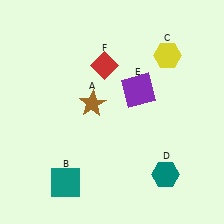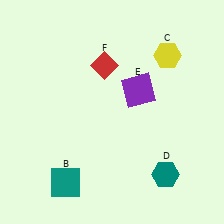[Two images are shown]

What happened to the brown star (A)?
The brown star (A) was removed in Image 2. It was in the top-left area of Image 1.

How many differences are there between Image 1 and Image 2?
There is 1 difference between the two images.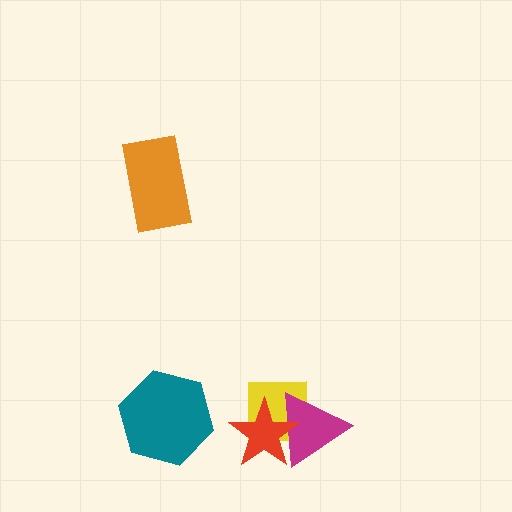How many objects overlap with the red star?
2 objects overlap with the red star.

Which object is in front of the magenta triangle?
The red star is in front of the magenta triangle.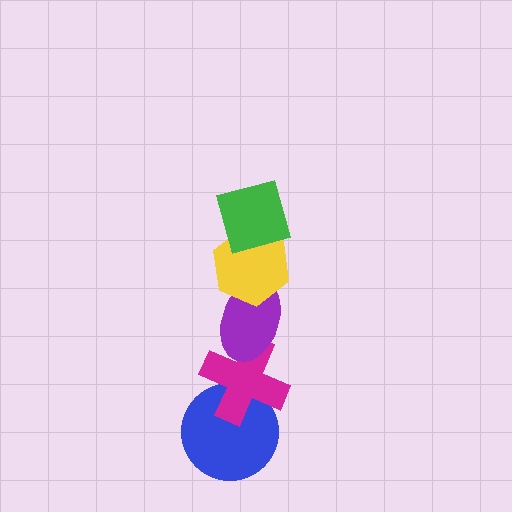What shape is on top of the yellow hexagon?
The green diamond is on top of the yellow hexagon.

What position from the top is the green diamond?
The green diamond is 1st from the top.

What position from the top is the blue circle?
The blue circle is 5th from the top.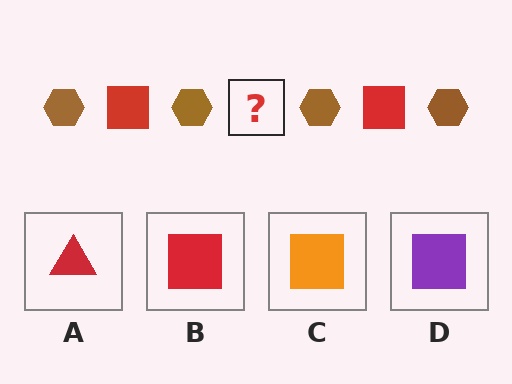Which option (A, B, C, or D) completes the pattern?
B.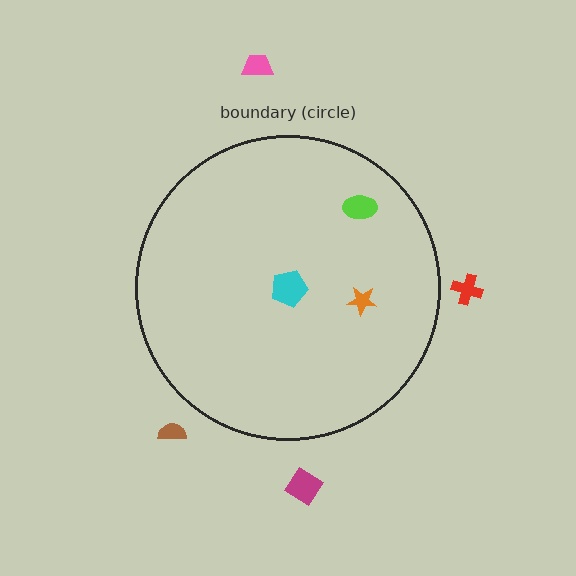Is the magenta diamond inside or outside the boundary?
Outside.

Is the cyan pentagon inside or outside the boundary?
Inside.